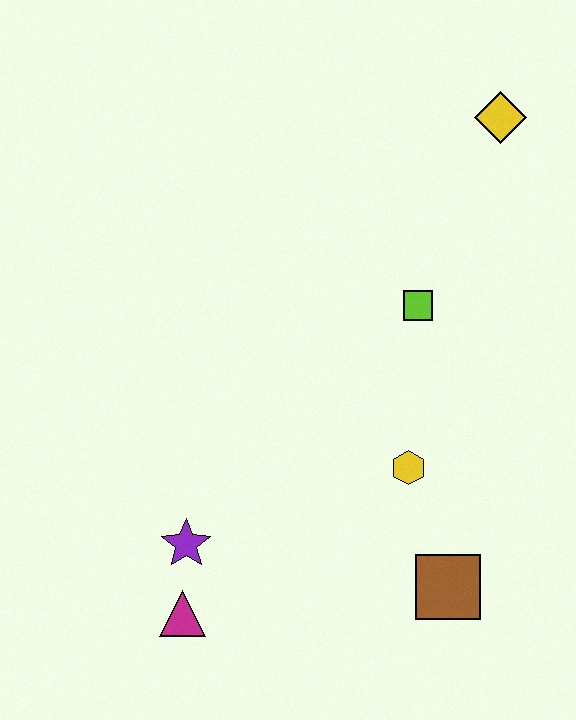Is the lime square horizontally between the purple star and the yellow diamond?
Yes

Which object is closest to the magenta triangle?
The purple star is closest to the magenta triangle.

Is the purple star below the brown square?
No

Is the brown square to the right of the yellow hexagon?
Yes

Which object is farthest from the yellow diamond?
The magenta triangle is farthest from the yellow diamond.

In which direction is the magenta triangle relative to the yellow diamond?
The magenta triangle is below the yellow diamond.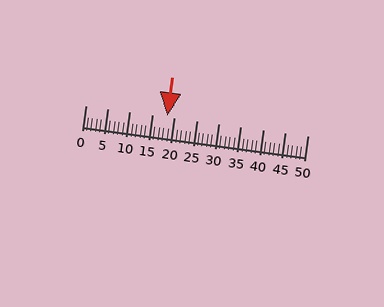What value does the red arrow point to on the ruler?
The red arrow points to approximately 18.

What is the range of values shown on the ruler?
The ruler shows values from 0 to 50.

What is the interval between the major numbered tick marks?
The major tick marks are spaced 5 units apart.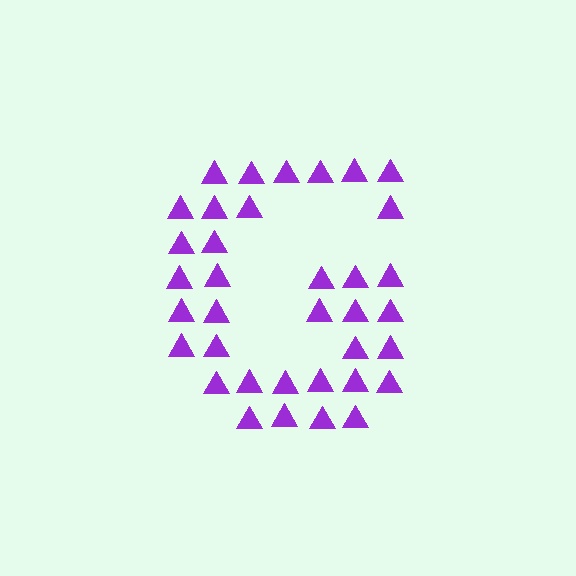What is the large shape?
The large shape is the letter G.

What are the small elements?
The small elements are triangles.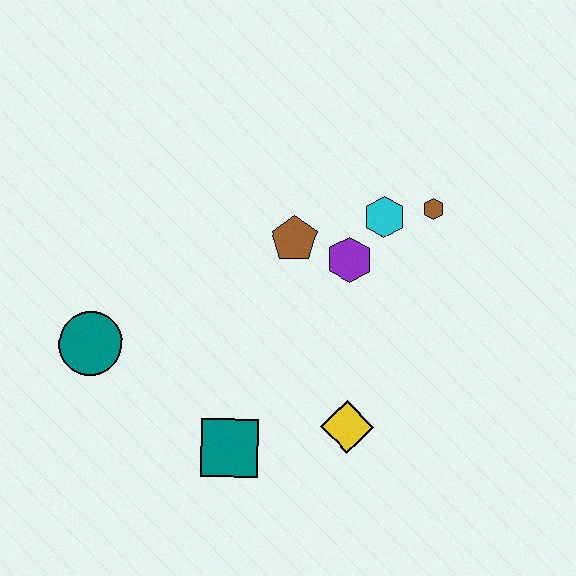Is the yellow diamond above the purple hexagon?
No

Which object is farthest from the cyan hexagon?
The teal circle is farthest from the cyan hexagon.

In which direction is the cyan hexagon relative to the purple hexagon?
The cyan hexagon is above the purple hexagon.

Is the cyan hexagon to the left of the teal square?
No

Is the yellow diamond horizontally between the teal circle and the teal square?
No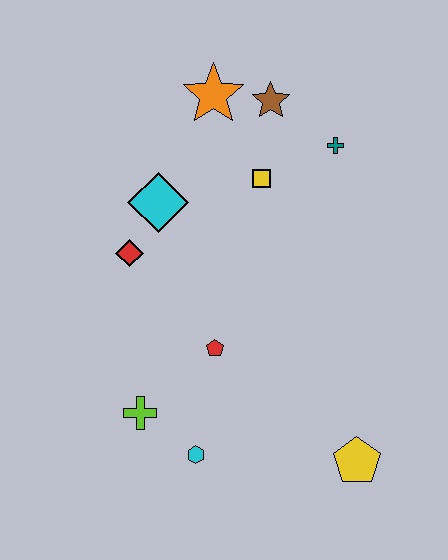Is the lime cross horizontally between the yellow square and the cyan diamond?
No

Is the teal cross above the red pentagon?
Yes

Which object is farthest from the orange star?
The yellow pentagon is farthest from the orange star.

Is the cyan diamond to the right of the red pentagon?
No